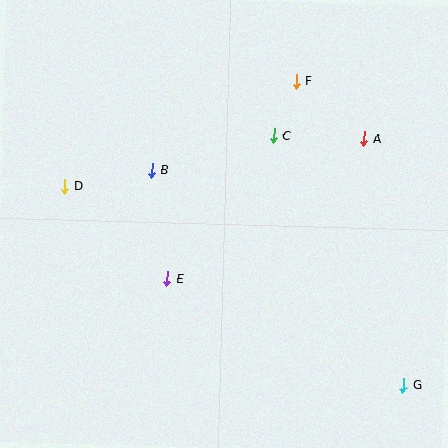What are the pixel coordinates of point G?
Point G is at (403, 385).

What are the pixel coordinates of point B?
Point B is at (152, 170).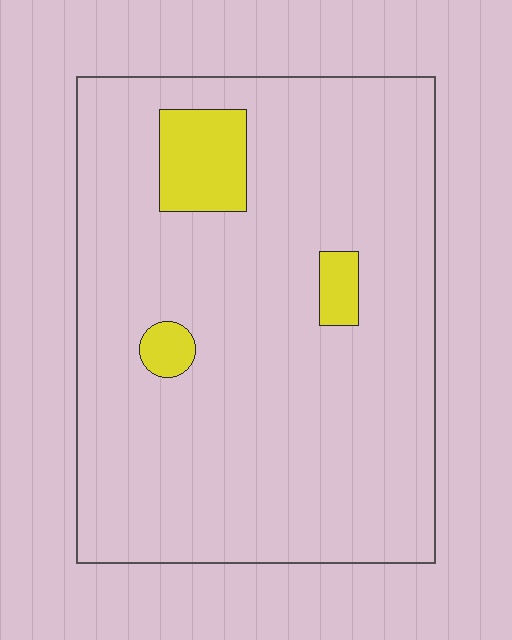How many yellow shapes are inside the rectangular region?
3.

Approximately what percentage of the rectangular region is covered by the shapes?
Approximately 10%.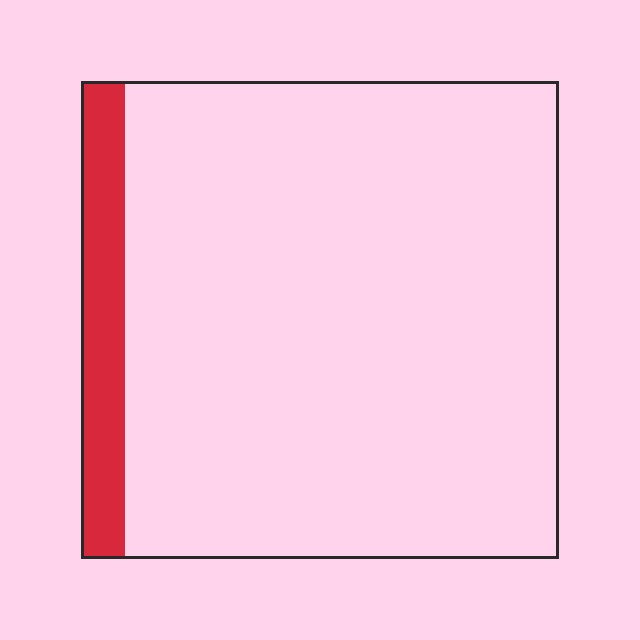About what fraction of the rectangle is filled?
About one tenth (1/10).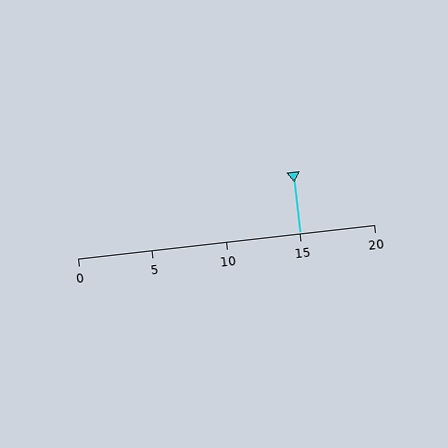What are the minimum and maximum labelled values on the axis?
The axis runs from 0 to 20.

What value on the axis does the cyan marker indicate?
The marker indicates approximately 15.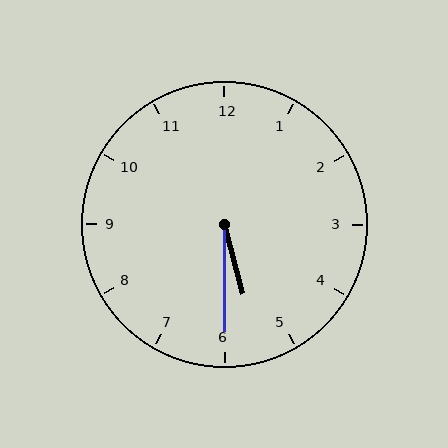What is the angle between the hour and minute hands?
Approximately 15 degrees.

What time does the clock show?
5:30.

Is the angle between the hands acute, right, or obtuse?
It is acute.